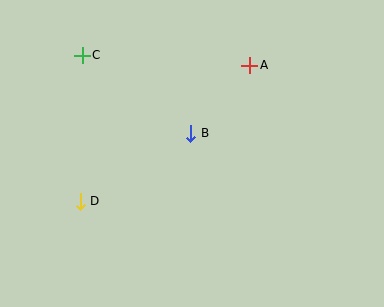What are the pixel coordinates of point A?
Point A is at (250, 65).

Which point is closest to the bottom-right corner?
Point B is closest to the bottom-right corner.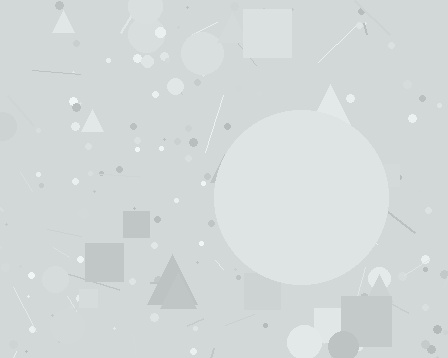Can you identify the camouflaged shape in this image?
The camouflaged shape is a circle.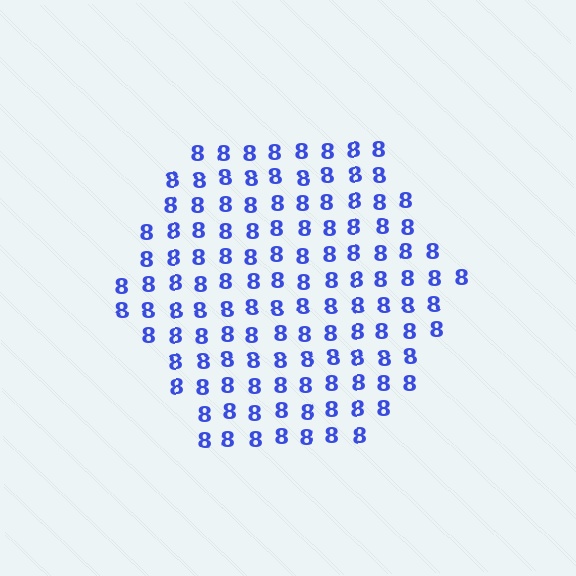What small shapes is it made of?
It is made of small digit 8's.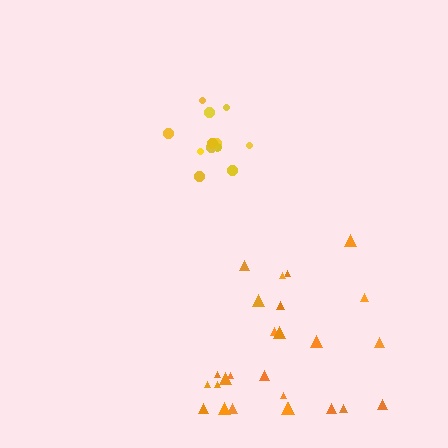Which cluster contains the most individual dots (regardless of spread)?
Orange (27).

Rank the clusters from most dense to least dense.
yellow, orange.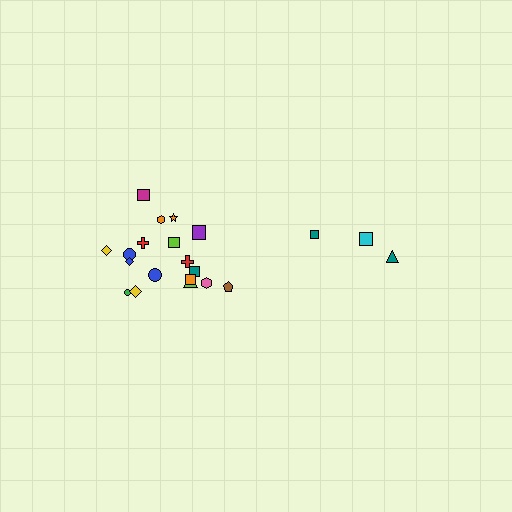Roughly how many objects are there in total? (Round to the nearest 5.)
Roughly 20 objects in total.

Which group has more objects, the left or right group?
The left group.